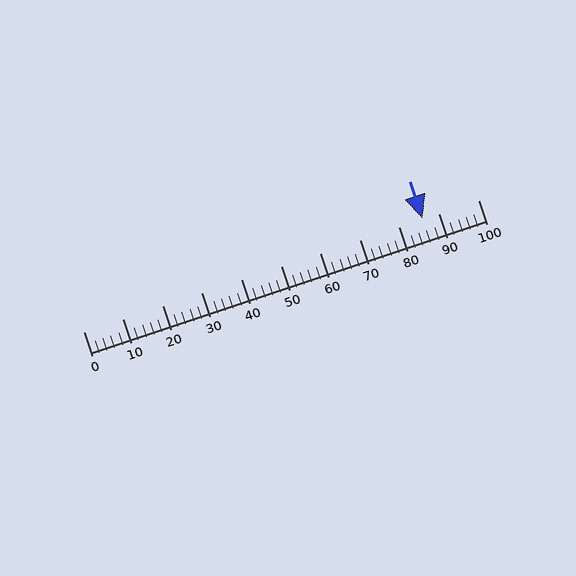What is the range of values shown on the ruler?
The ruler shows values from 0 to 100.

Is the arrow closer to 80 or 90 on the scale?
The arrow is closer to 90.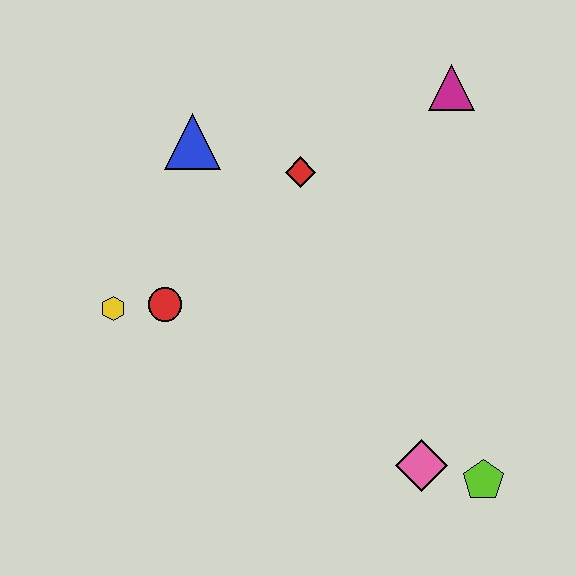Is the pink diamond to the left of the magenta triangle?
Yes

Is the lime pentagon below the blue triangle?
Yes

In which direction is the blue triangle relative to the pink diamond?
The blue triangle is above the pink diamond.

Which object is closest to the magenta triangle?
The red diamond is closest to the magenta triangle.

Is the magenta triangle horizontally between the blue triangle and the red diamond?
No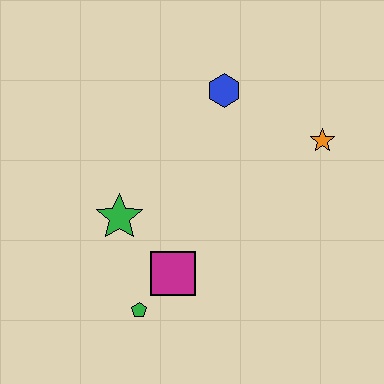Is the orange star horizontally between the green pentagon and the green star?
No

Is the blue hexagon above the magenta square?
Yes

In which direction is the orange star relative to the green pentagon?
The orange star is to the right of the green pentagon.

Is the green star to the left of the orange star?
Yes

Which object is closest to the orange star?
The blue hexagon is closest to the orange star.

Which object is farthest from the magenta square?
The orange star is farthest from the magenta square.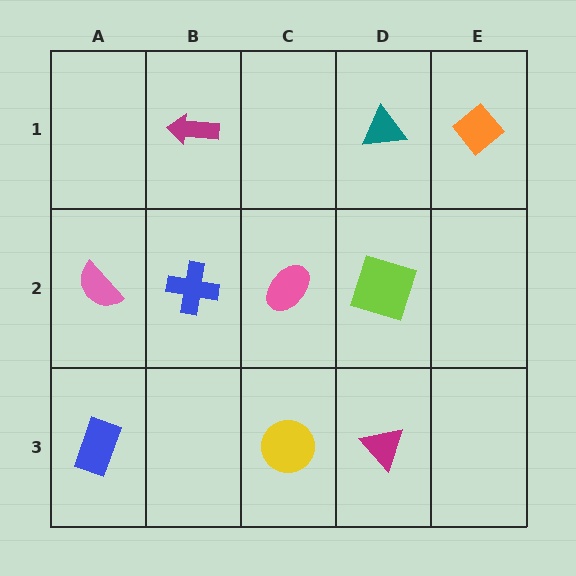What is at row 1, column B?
A magenta arrow.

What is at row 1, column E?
An orange diamond.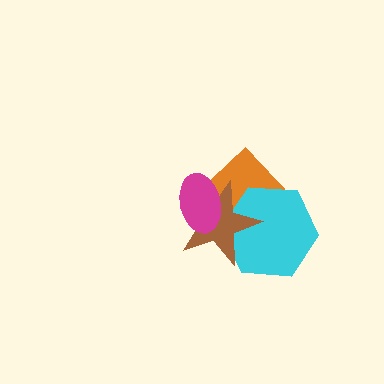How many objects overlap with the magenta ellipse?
2 objects overlap with the magenta ellipse.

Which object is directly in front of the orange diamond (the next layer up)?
The cyan hexagon is directly in front of the orange diamond.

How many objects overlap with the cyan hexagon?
2 objects overlap with the cyan hexagon.